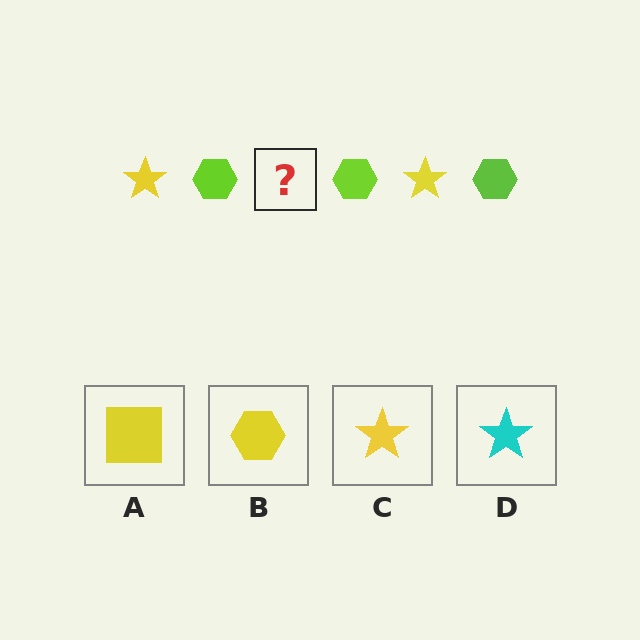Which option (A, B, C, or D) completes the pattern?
C.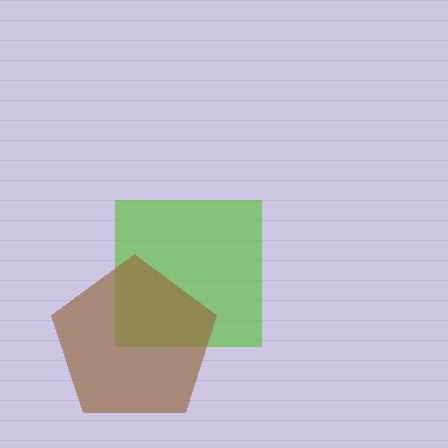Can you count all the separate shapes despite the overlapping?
Yes, there are 2 separate shapes.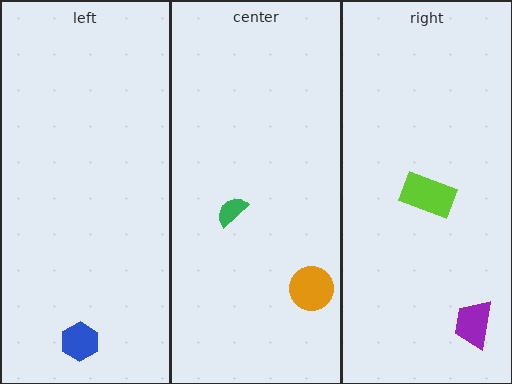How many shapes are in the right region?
2.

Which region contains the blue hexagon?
The left region.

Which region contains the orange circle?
The center region.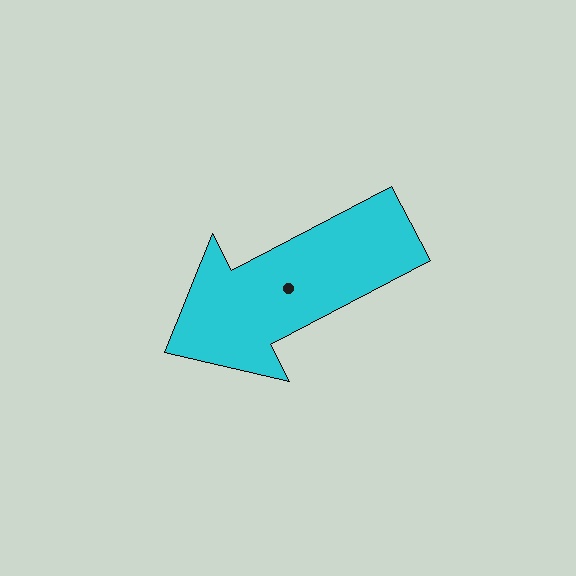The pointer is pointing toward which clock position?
Roughly 8 o'clock.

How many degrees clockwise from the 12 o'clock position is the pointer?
Approximately 242 degrees.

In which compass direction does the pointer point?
Southwest.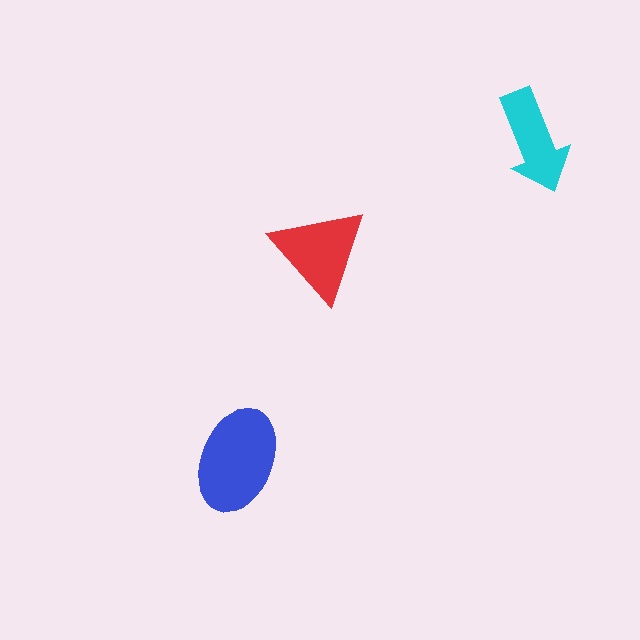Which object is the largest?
The blue ellipse.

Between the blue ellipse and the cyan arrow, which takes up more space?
The blue ellipse.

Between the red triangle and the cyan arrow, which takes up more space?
The red triangle.